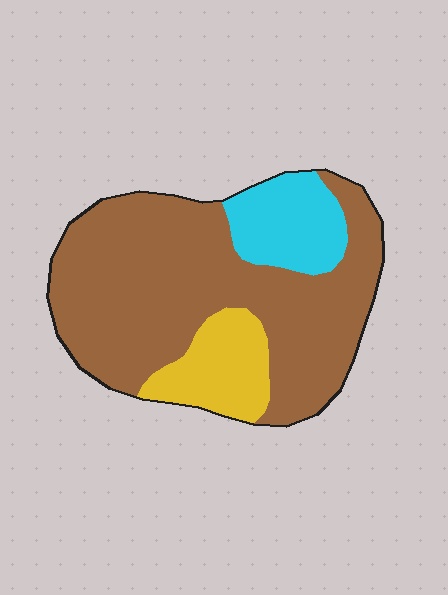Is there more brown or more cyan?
Brown.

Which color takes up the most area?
Brown, at roughly 70%.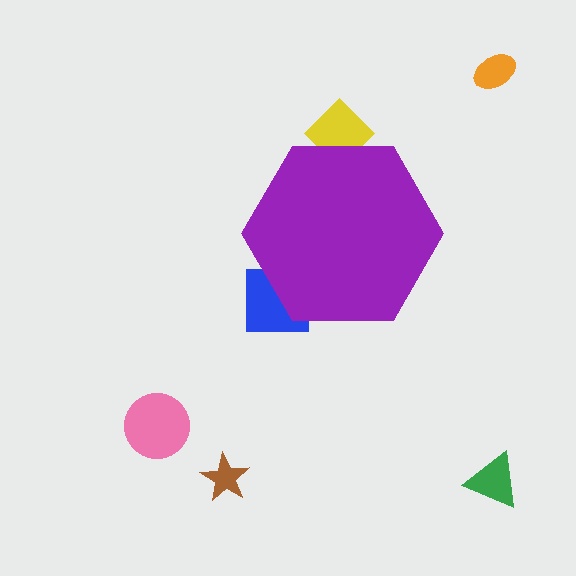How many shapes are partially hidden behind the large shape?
2 shapes are partially hidden.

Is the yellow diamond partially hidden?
Yes, the yellow diamond is partially hidden behind the purple hexagon.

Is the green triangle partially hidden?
No, the green triangle is fully visible.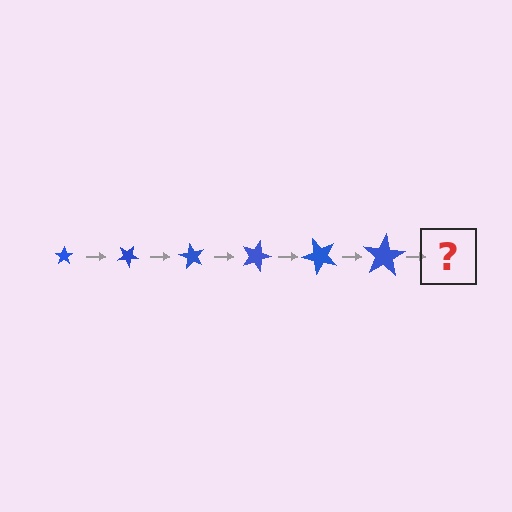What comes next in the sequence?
The next element should be a star, larger than the previous one and rotated 180 degrees from the start.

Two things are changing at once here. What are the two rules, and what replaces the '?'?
The two rules are that the star grows larger each step and it rotates 30 degrees each step. The '?' should be a star, larger than the previous one and rotated 180 degrees from the start.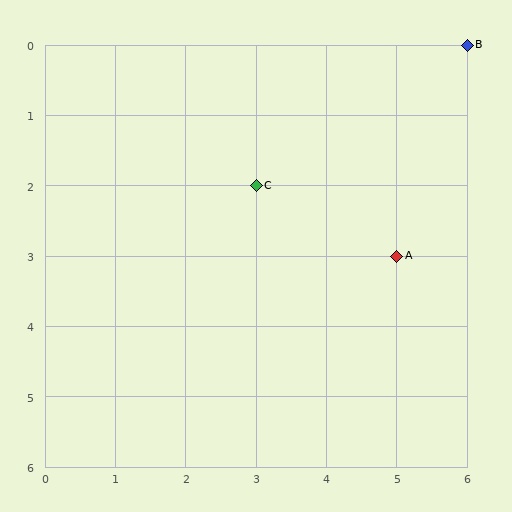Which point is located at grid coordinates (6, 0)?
Point B is at (6, 0).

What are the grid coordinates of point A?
Point A is at grid coordinates (5, 3).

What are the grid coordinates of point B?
Point B is at grid coordinates (6, 0).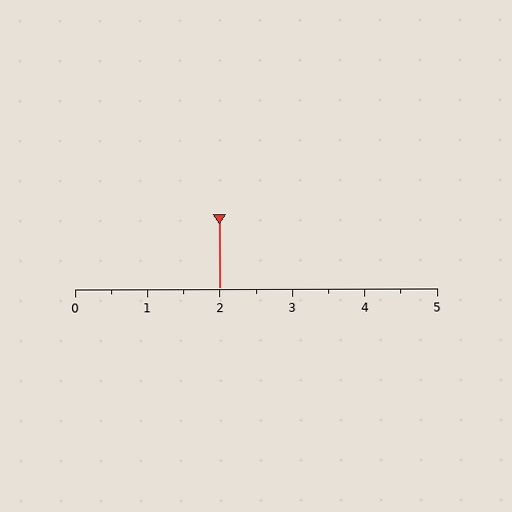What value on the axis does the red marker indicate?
The marker indicates approximately 2.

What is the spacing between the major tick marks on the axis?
The major ticks are spaced 1 apart.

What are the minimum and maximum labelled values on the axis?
The axis runs from 0 to 5.